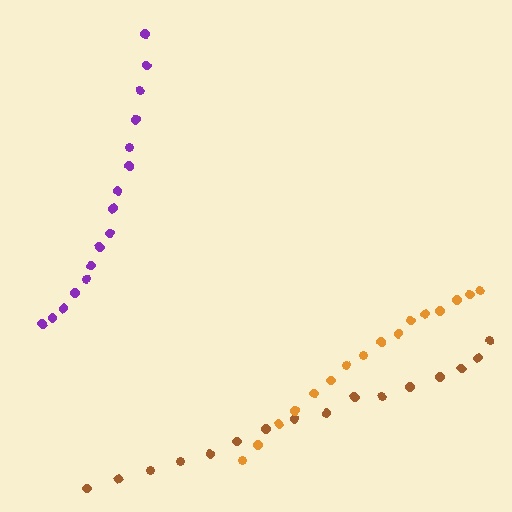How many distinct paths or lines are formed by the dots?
There are 3 distinct paths.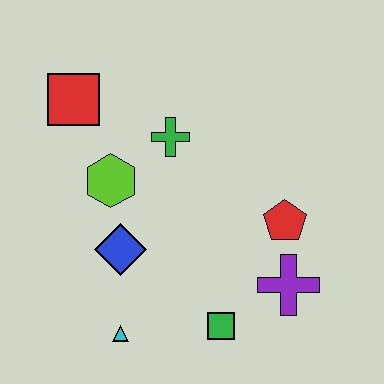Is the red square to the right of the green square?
No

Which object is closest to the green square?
The purple cross is closest to the green square.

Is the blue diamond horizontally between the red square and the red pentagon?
Yes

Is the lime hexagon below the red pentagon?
No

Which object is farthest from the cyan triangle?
The red square is farthest from the cyan triangle.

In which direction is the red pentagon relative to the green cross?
The red pentagon is to the right of the green cross.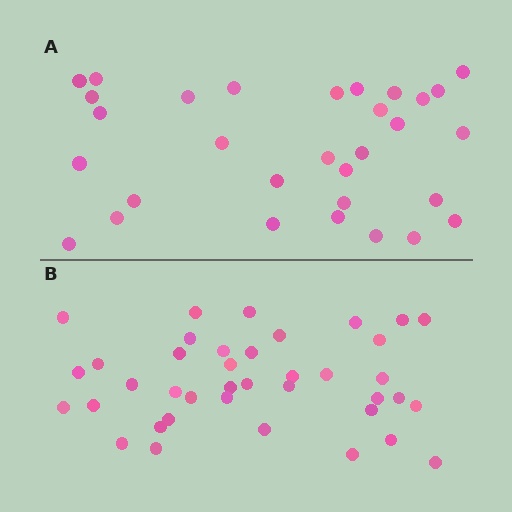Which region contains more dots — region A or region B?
Region B (the bottom region) has more dots.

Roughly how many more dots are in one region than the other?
Region B has roughly 8 or so more dots than region A.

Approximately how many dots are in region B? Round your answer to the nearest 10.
About 40 dots. (The exact count is 39, which rounds to 40.)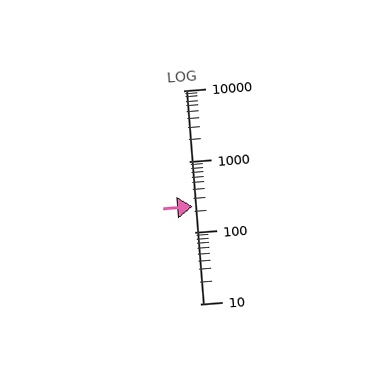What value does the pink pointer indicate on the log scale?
The pointer indicates approximately 230.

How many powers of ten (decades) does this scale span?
The scale spans 3 decades, from 10 to 10000.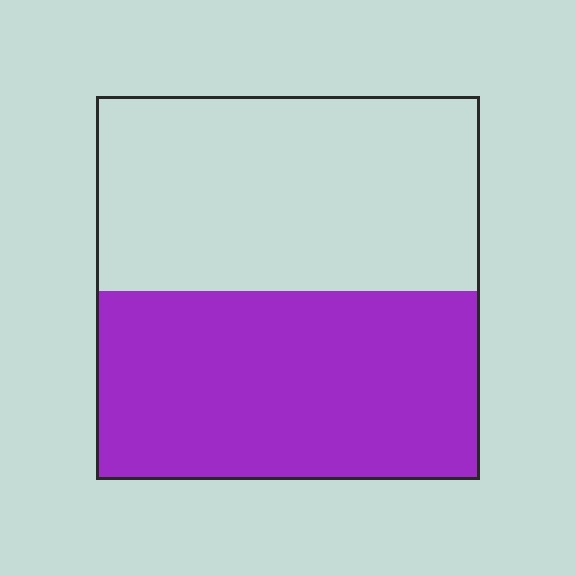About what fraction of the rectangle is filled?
About one half (1/2).